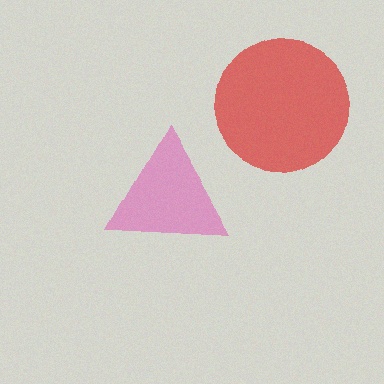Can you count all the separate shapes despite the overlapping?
Yes, there are 2 separate shapes.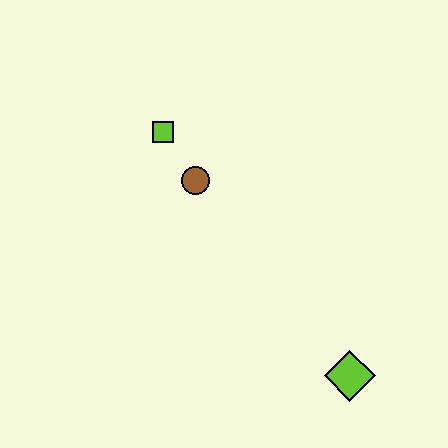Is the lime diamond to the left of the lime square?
No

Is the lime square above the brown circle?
Yes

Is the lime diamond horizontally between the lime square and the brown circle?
No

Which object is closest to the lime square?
The brown circle is closest to the lime square.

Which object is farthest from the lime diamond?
The lime square is farthest from the lime diamond.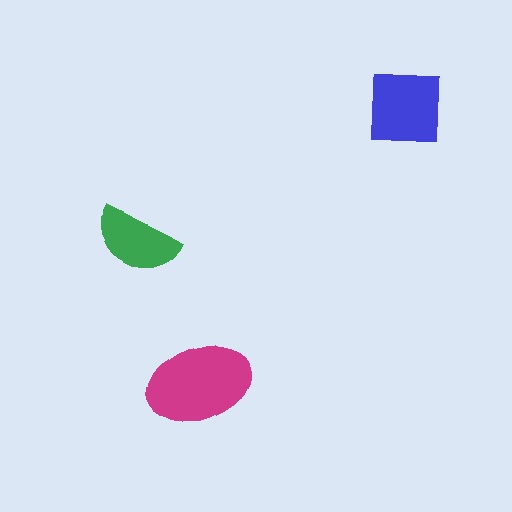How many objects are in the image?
There are 3 objects in the image.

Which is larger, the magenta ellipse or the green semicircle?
The magenta ellipse.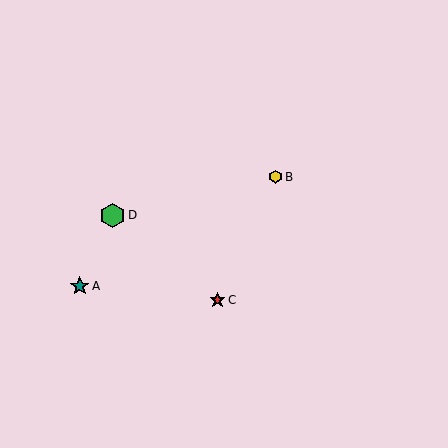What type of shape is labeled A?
Shape A is a teal star.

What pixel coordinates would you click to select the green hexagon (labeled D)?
Click at (113, 215) to select the green hexagon D.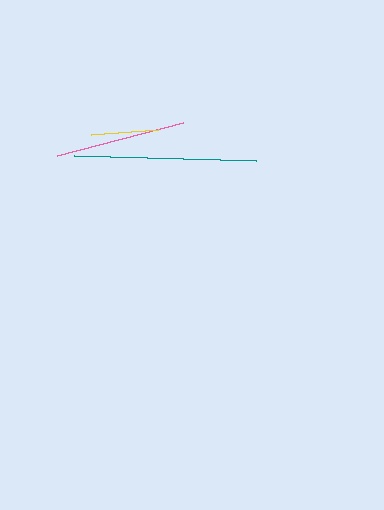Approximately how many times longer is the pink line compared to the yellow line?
The pink line is approximately 1.9 times the length of the yellow line.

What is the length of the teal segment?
The teal segment is approximately 182 pixels long.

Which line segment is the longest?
The teal line is the longest at approximately 182 pixels.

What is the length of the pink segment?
The pink segment is approximately 130 pixels long.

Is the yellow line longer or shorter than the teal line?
The teal line is longer than the yellow line.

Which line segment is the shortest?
The yellow line is the shortest at approximately 67 pixels.